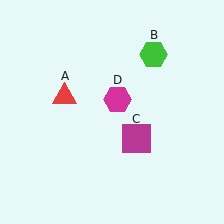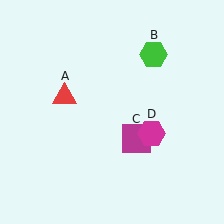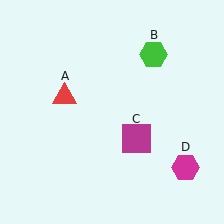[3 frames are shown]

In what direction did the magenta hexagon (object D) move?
The magenta hexagon (object D) moved down and to the right.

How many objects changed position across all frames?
1 object changed position: magenta hexagon (object D).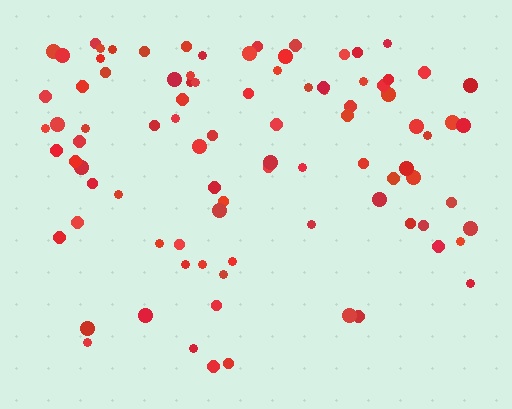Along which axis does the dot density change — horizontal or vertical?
Vertical.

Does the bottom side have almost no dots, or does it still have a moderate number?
Still a moderate number, just noticeably fewer than the top.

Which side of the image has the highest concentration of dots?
The top.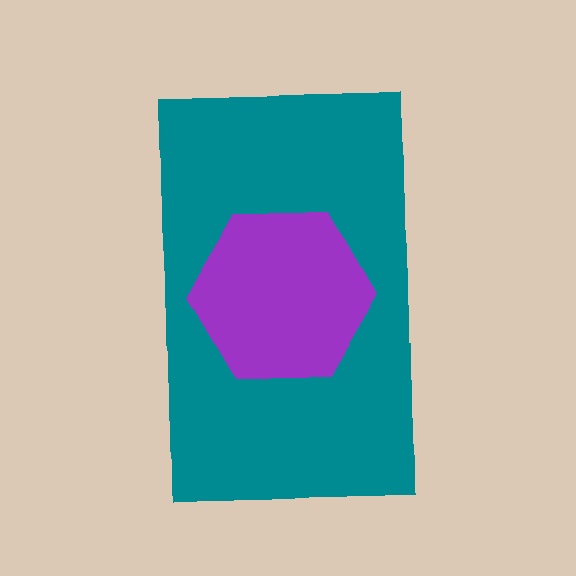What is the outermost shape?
The teal rectangle.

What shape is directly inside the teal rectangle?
The purple hexagon.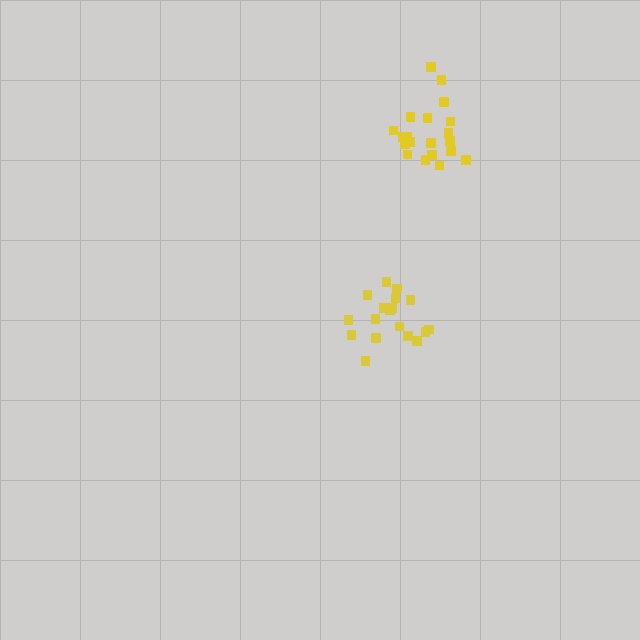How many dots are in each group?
Group 1: 20 dots, Group 2: 19 dots (39 total).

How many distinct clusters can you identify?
There are 2 distinct clusters.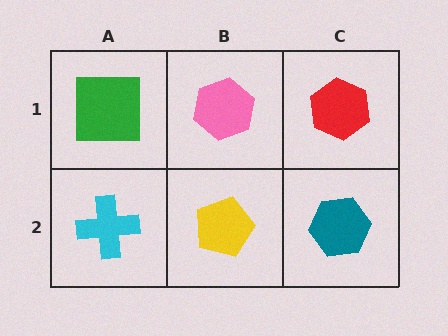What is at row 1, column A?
A green square.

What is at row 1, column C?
A red hexagon.